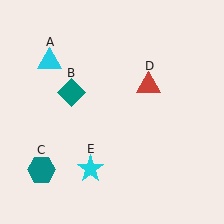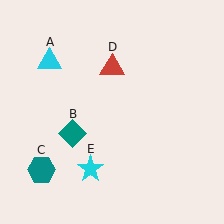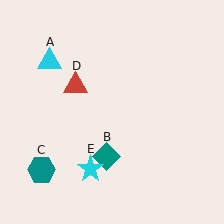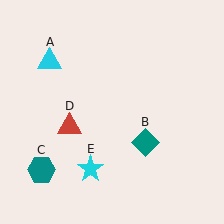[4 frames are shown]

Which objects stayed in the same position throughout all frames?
Cyan triangle (object A) and teal hexagon (object C) and cyan star (object E) remained stationary.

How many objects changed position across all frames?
2 objects changed position: teal diamond (object B), red triangle (object D).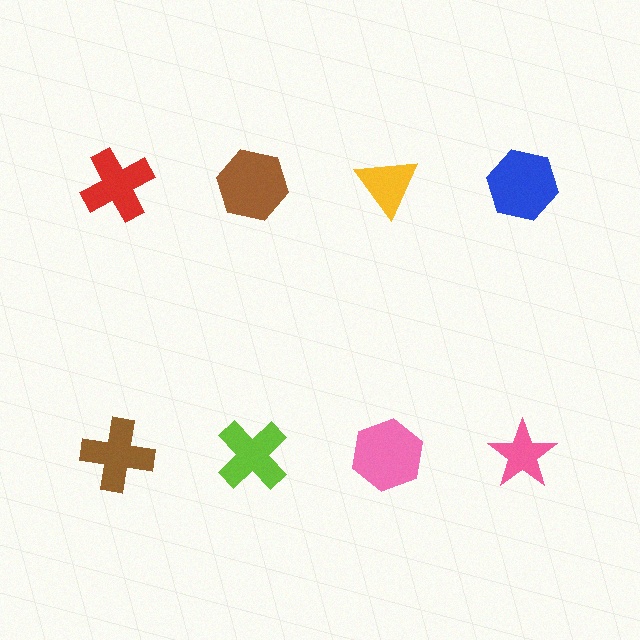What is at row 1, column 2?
A brown hexagon.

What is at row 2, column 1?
A brown cross.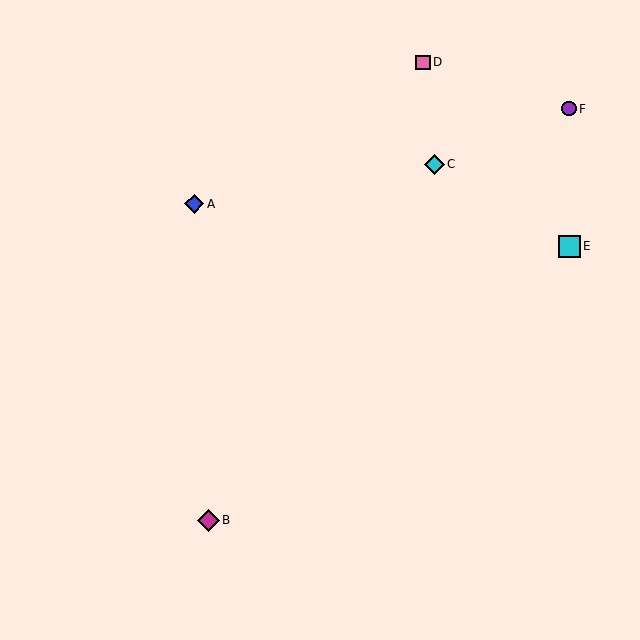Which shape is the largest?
The cyan square (labeled E) is the largest.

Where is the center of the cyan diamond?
The center of the cyan diamond is at (434, 164).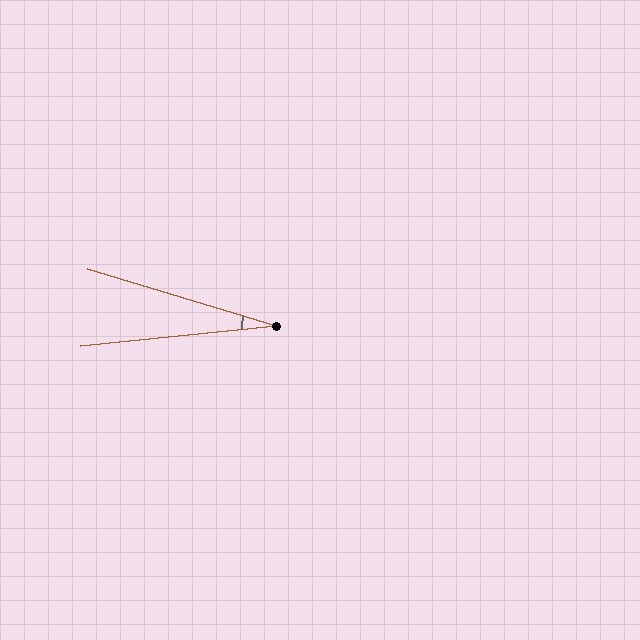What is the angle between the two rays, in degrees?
Approximately 23 degrees.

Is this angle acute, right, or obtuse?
It is acute.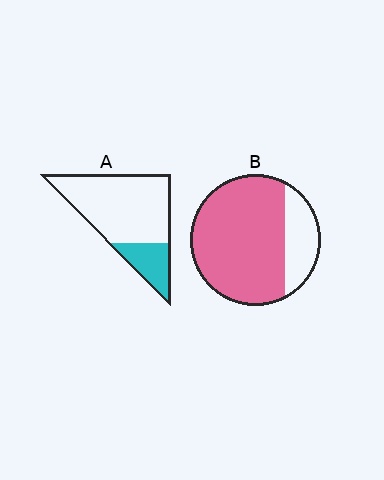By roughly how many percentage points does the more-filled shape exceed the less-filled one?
By roughly 55 percentage points (B over A).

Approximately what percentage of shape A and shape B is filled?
A is approximately 25% and B is approximately 80%.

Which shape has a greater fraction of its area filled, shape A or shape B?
Shape B.